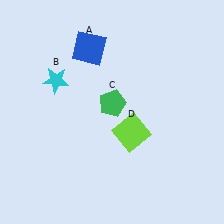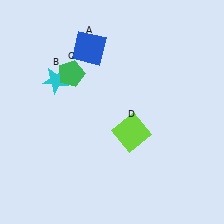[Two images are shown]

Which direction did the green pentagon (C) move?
The green pentagon (C) moved left.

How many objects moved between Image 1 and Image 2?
1 object moved between the two images.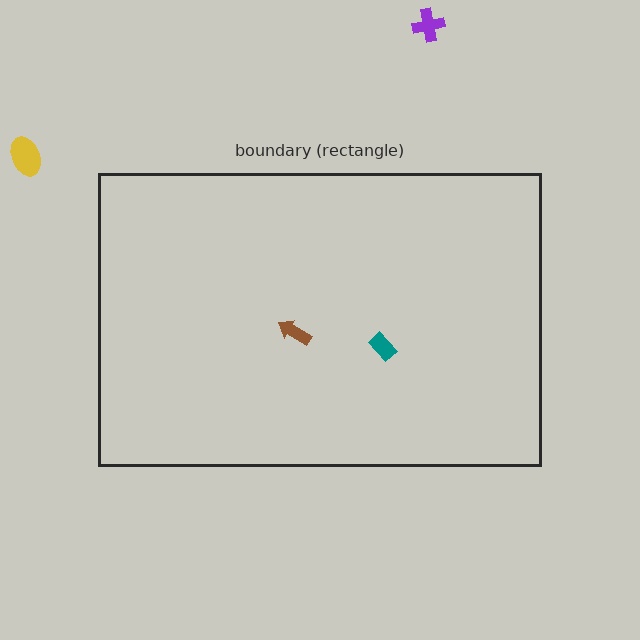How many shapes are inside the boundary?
2 inside, 2 outside.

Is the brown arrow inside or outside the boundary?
Inside.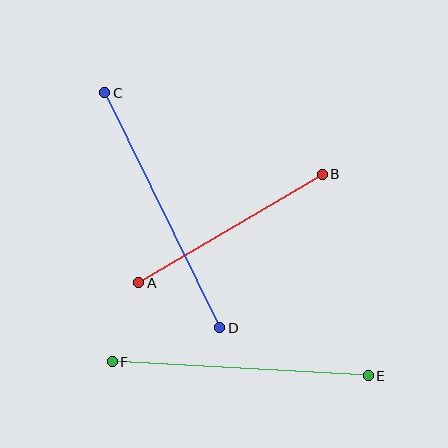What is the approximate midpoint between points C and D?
The midpoint is at approximately (162, 210) pixels.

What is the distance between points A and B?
The distance is approximately 213 pixels.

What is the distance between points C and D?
The distance is approximately 262 pixels.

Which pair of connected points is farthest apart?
Points C and D are farthest apart.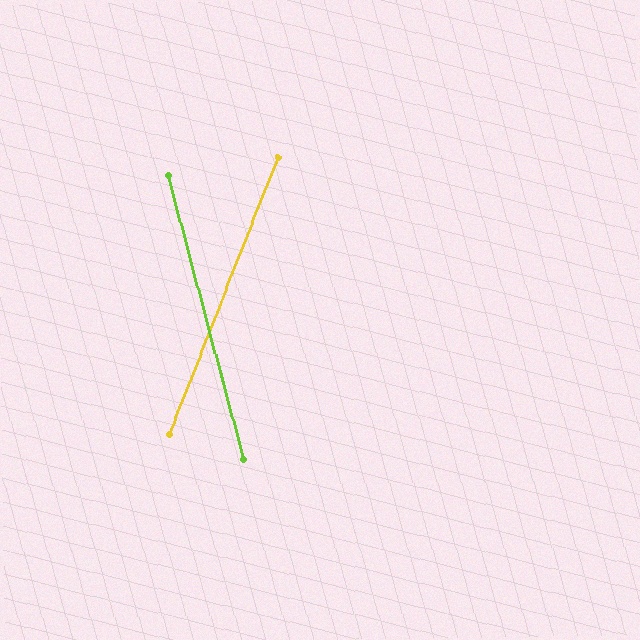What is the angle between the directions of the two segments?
Approximately 36 degrees.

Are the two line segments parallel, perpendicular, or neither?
Neither parallel nor perpendicular — they differ by about 36°.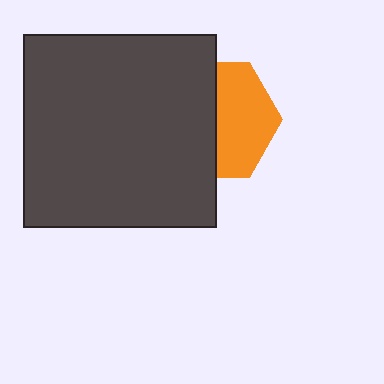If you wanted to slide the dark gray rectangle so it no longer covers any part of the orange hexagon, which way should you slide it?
Slide it left — that is the most direct way to separate the two shapes.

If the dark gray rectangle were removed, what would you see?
You would see the complete orange hexagon.